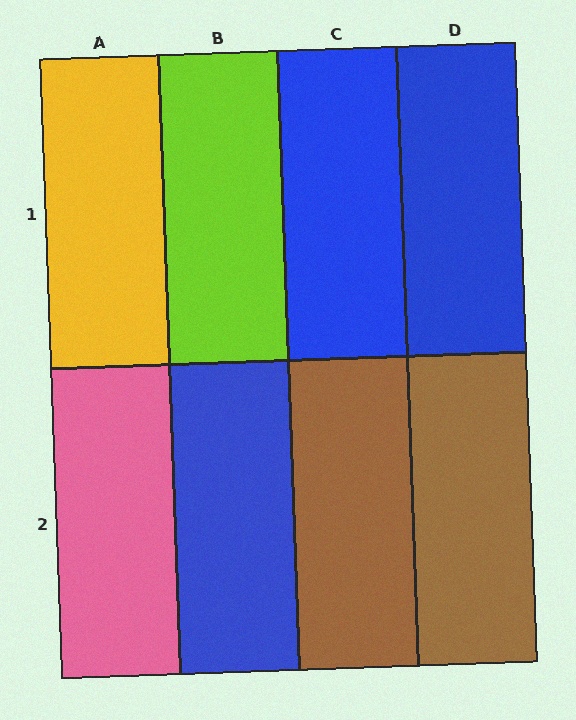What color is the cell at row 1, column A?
Yellow.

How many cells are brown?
2 cells are brown.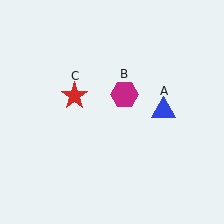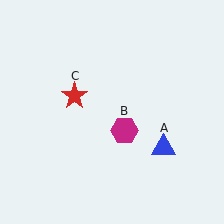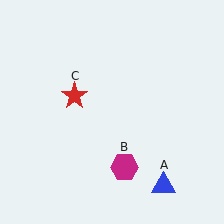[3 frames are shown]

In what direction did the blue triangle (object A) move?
The blue triangle (object A) moved down.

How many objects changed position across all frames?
2 objects changed position: blue triangle (object A), magenta hexagon (object B).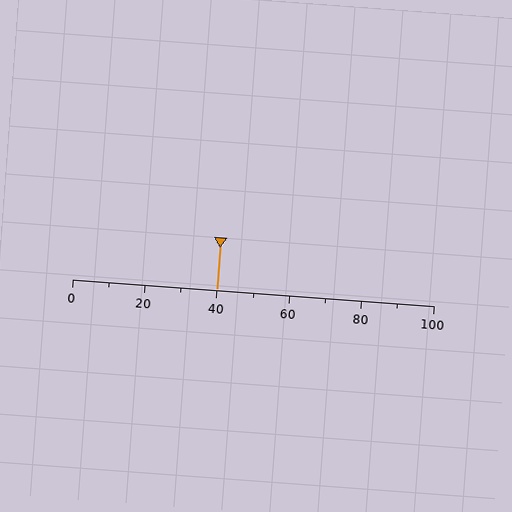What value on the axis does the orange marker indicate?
The marker indicates approximately 40.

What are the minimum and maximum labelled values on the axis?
The axis runs from 0 to 100.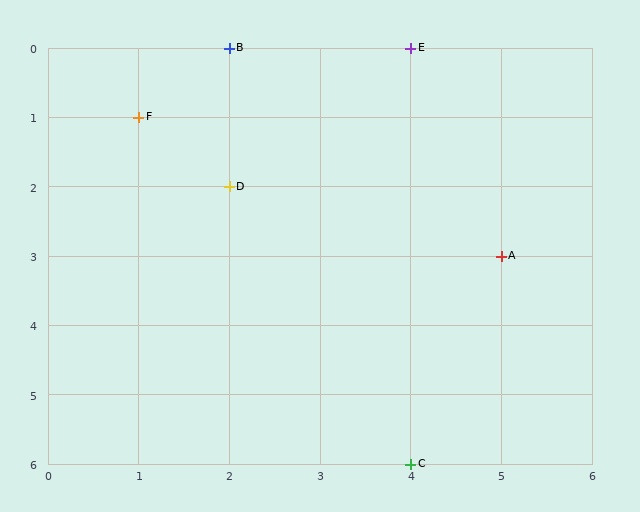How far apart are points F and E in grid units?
Points F and E are 3 columns and 1 row apart (about 3.2 grid units diagonally).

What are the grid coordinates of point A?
Point A is at grid coordinates (5, 3).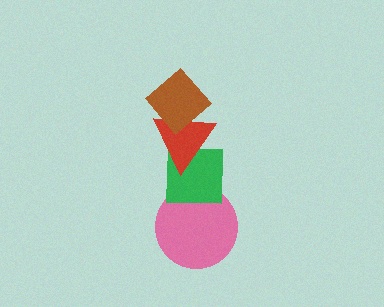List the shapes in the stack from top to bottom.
From top to bottom: the brown diamond, the red triangle, the green square, the pink circle.